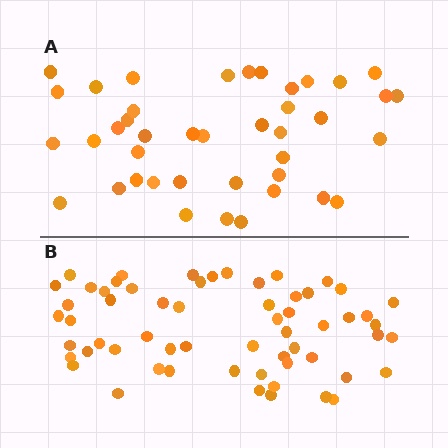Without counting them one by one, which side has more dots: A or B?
Region B (the bottom region) has more dots.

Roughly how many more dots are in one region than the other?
Region B has approximately 20 more dots than region A.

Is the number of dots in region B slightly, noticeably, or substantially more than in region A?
Region B has substantially more. The ratio is roughly 1.5 to 1.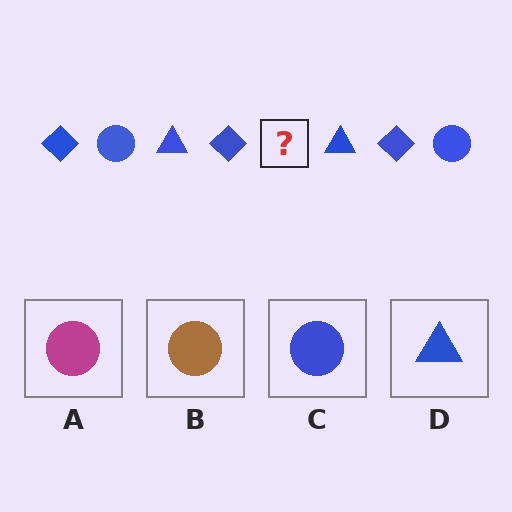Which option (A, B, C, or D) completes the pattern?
C.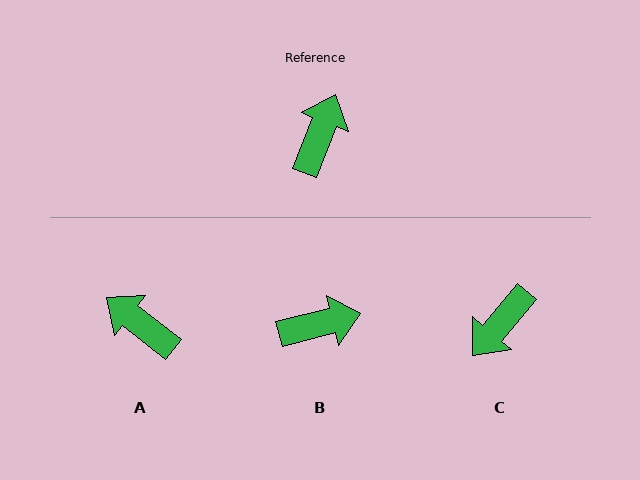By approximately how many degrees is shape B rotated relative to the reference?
Approximately 55 degrees clockwise.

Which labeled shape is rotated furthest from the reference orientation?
C, about 161 degrees away.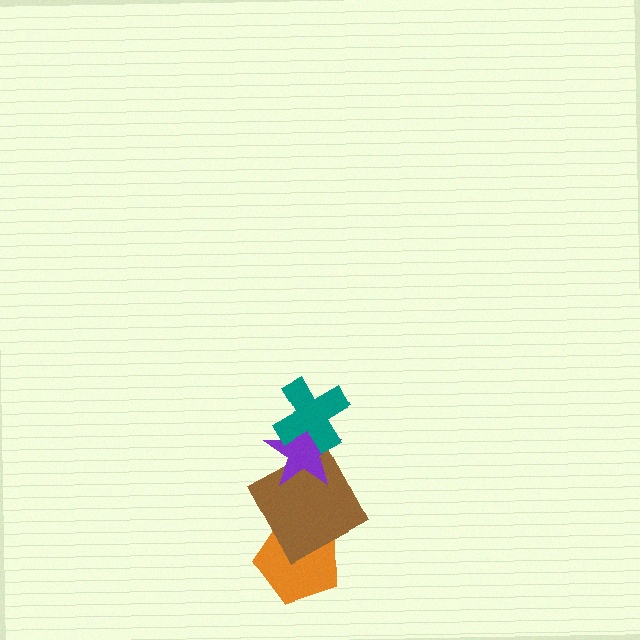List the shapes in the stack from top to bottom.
From top to bottom: the teal cross, the purple star, the brown square, the orange pentagon.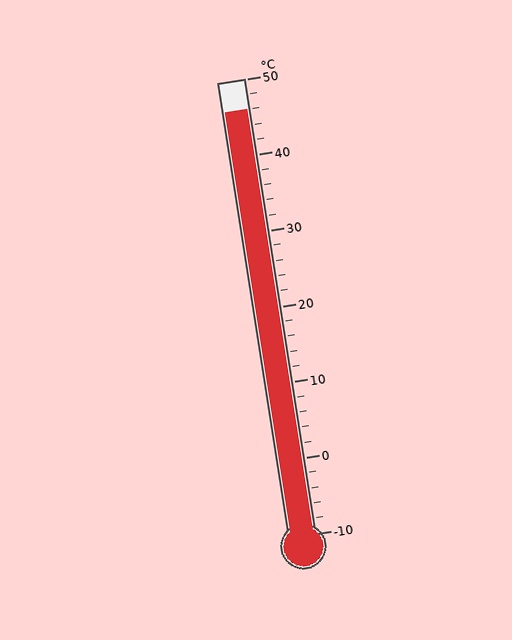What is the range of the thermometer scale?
The thermometer scale ranges from -10°C to 50°C.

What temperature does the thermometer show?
The thermometer shows approximately 46°C.